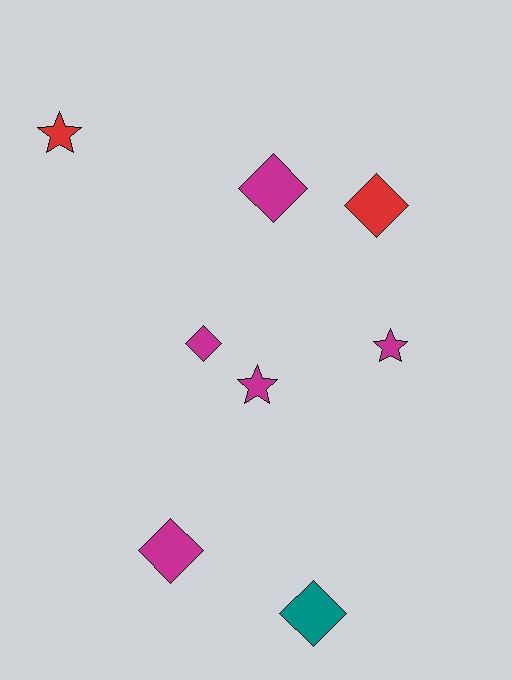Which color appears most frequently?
Magenta, with 5 objects.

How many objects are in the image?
There are 8 objects.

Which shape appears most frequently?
Diamond, with 5 objects.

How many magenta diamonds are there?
There are 3 magenta diamonds.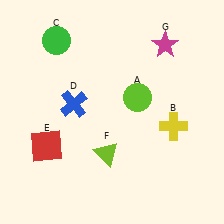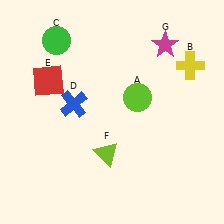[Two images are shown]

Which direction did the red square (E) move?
The red square (E) moved up.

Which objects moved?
The objects that moved are: the yellow cross (B), the red square (E).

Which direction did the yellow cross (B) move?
The yellow cross (B) moved up.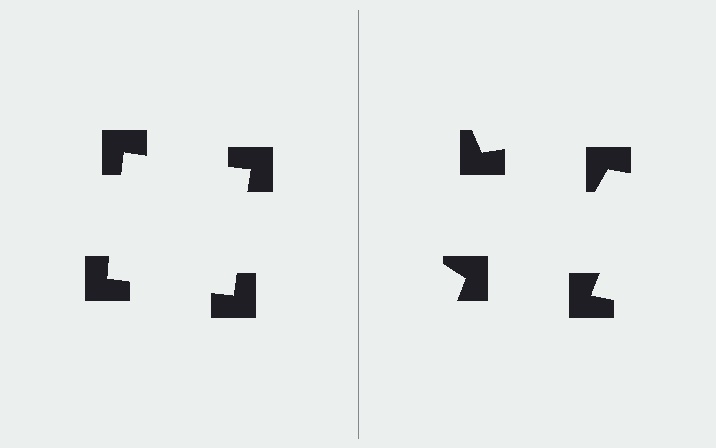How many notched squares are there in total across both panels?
8 — 4 on each side.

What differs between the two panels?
The notched squares are positioned identically on both sides; only the wedge orientations differ. On the left they align to a square; on the right they are misaligned.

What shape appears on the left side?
An illusory square.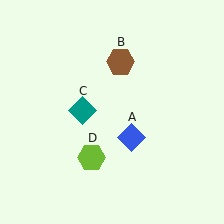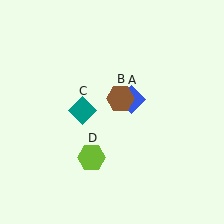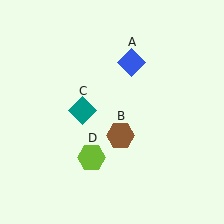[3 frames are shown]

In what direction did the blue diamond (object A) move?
The blue diamond (object A) moved up.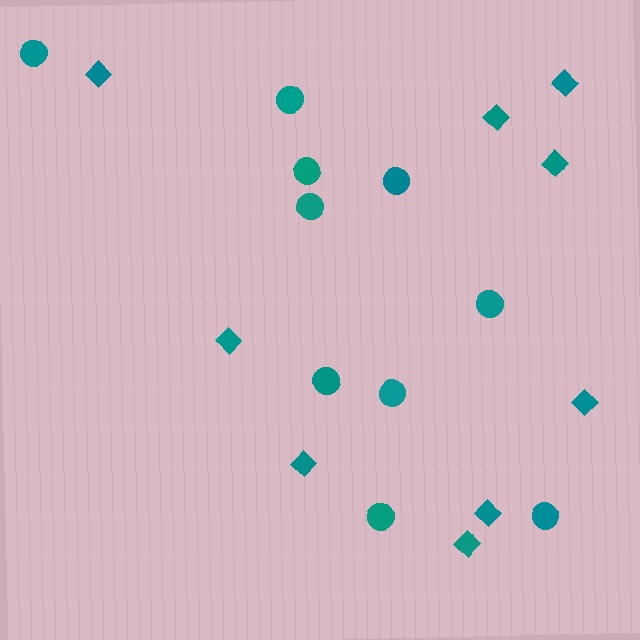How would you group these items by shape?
There are 2 groups: one group of diamonds (9) and one group of circles (10).